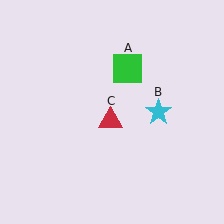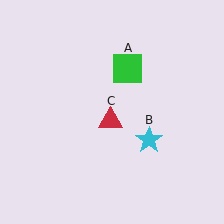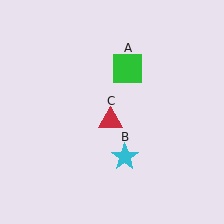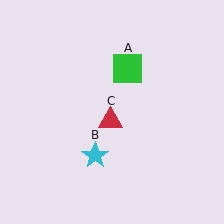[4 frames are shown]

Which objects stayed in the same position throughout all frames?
Green square (object A) and red triangle (object C) remained stationary.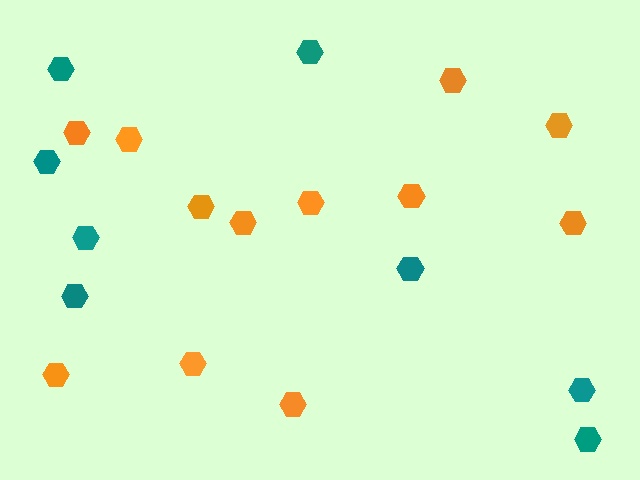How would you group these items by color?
There are 2 groups: one group of orange hexagons (12) and one group of teal hexagons (8).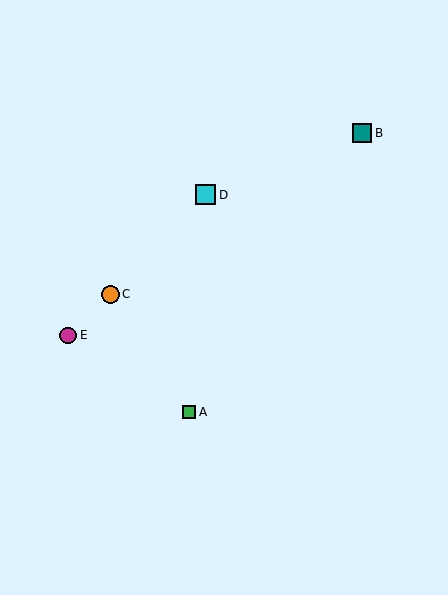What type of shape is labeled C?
Shape C is an orange circle.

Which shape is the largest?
The cyan square (labeled D) is the largest.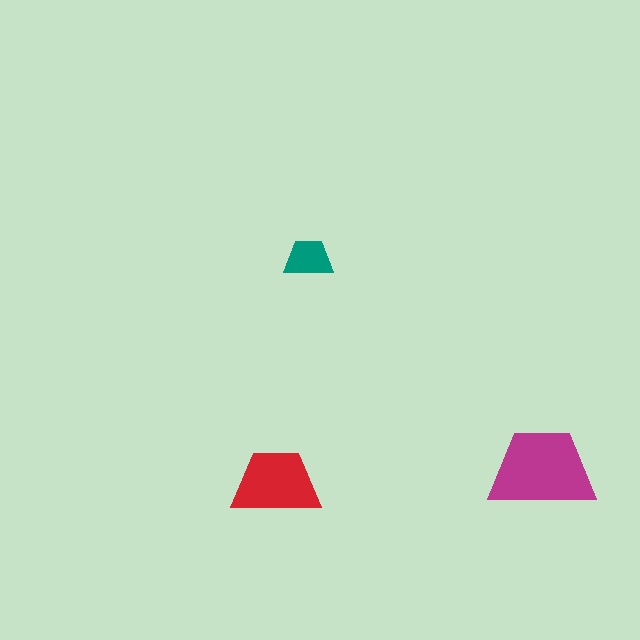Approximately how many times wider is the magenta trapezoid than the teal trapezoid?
About 2 times wider.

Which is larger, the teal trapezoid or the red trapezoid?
The red one.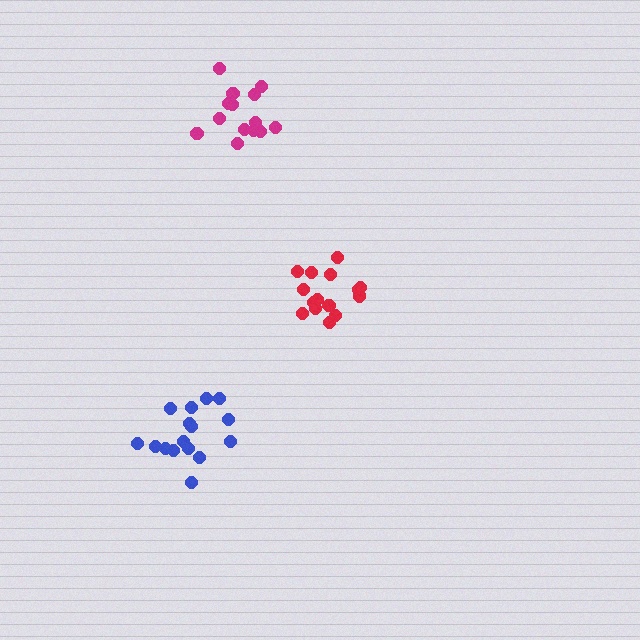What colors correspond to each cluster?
The clusters are colored: red, blue, magenta.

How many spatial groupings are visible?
There are 3 spatial groupings.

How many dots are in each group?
Group 1: 15 dots, Group 2: 16 dots, Group 3: 14 dots (45 total).